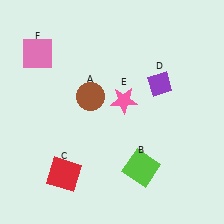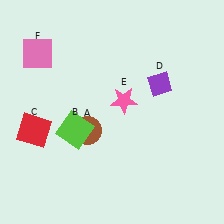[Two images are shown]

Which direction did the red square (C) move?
The red square (C) moved up.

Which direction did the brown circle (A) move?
The brown circle (A) moved down.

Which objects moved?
The objects that moved are: the brown circle (A), the lime square (B), the red square (C).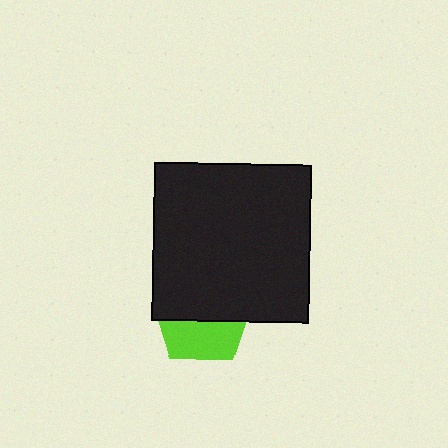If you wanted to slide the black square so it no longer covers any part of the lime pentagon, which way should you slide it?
Slide it up — that is the most direct way to separate the two shapes.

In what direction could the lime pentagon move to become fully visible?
The lime pentagon could move down. That would shift it out from behind the black square entirely.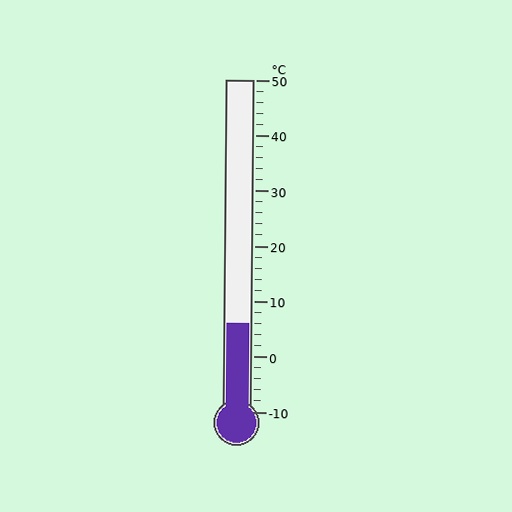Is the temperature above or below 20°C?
The temperature is below 20°C.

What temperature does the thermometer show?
The thermometer shows approximately 6°C.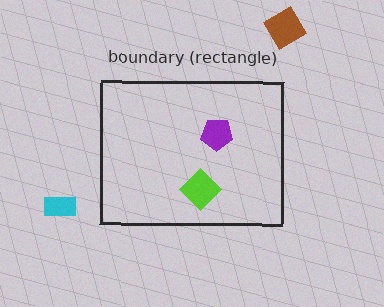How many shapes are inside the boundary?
2 inside, 2 outside.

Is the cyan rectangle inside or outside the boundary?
Outside.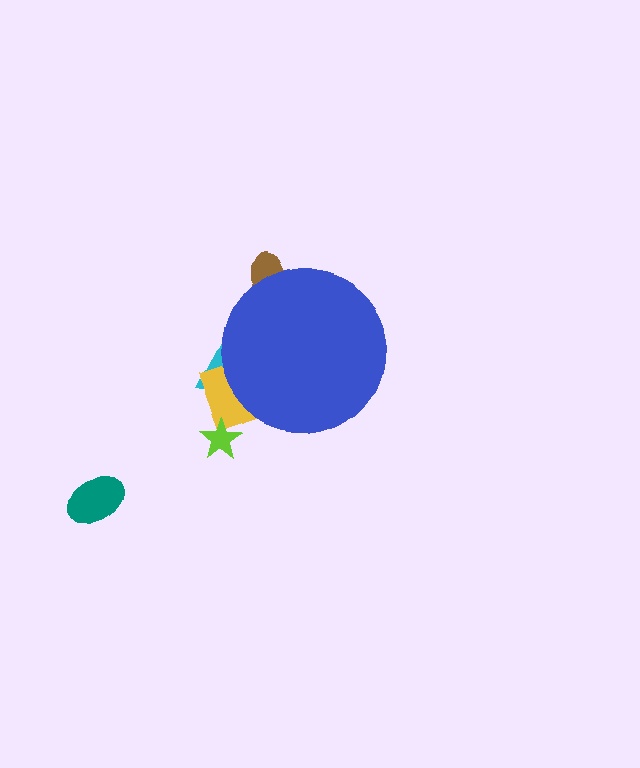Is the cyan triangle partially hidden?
Yes, the cyan triangle is partially hidden behind the blue circle.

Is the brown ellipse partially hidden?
Yes, the brown ellipse is partially hidden behind the blue circle.